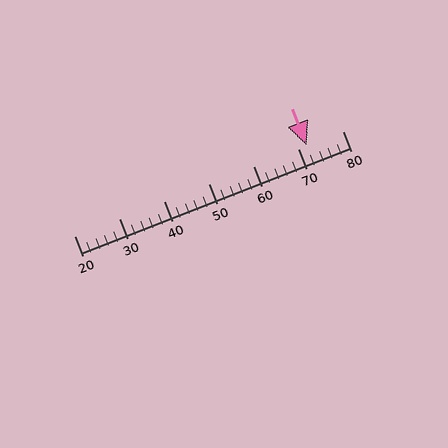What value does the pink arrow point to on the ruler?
The pink arrow points to approximately 72.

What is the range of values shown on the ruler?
The ruler shows values from 20 to 80.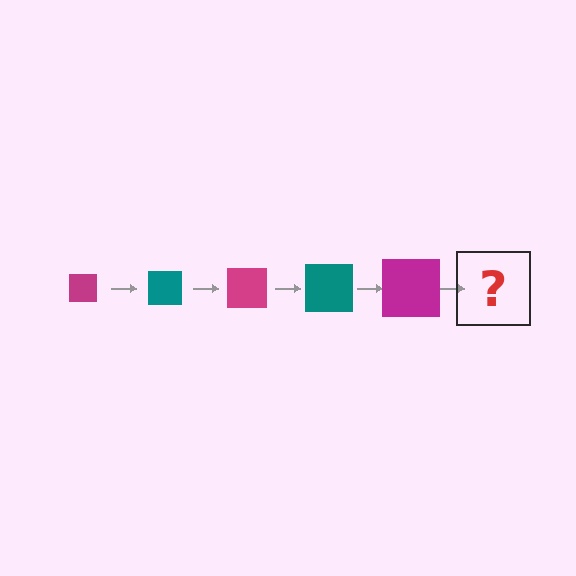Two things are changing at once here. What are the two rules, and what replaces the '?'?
The two rules are that the square grows larger each step and the color cycles through magenta and teal. The '?' should be a teal square, larger than the previous one.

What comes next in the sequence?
The next element should be a teal square, larger than the previous one.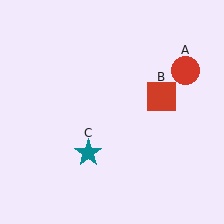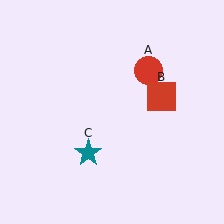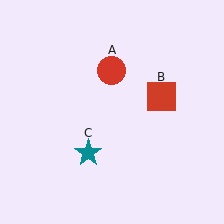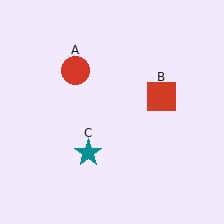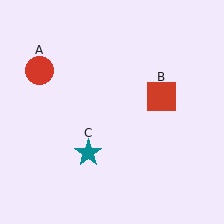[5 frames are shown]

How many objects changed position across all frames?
1 object changed position: red circle (object A).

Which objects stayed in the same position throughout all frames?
Red square (object B) and teal star (object C) remained stationary.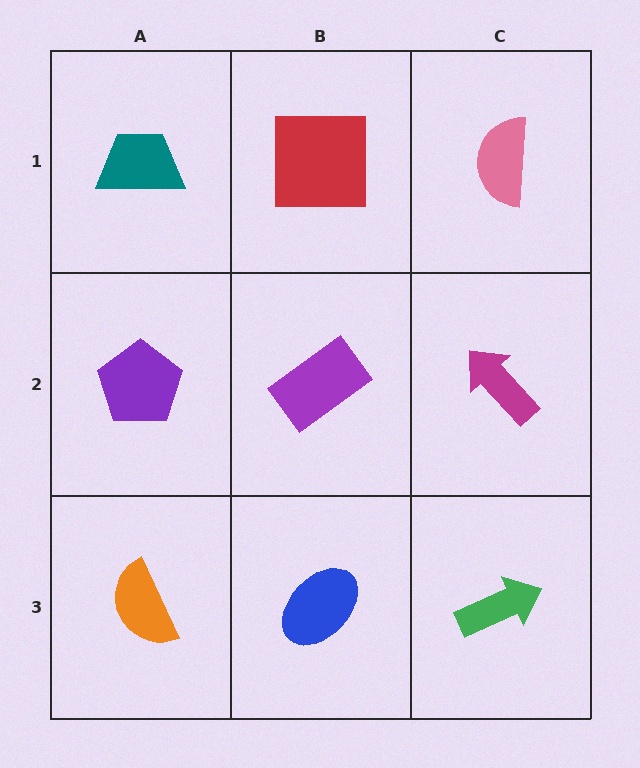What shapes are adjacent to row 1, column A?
A purple pentagon (row 2, column A), a red square (row 1, column B).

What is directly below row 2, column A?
An orange semicircle.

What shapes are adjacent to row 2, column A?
A teal trapezoid (row 1, column A), an orange semicircle (row 3, column A), a purple rectangle (row 2, column B).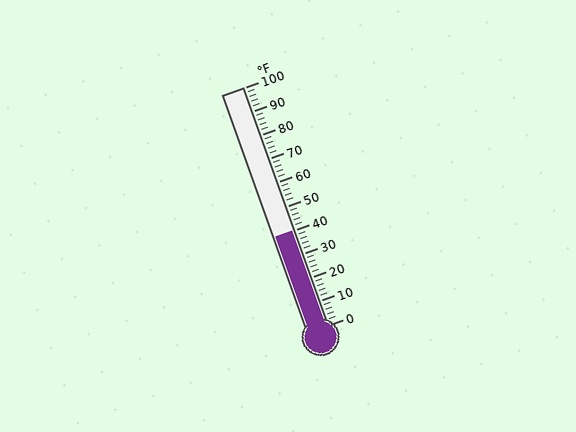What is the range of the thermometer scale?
The thermometer scale ranges from 0°F to 100°F.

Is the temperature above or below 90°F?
The temperature is below 90°F.